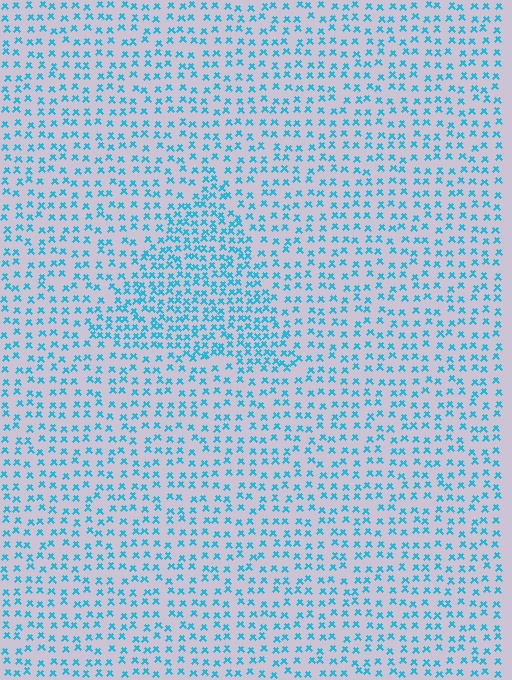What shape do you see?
I see a triangle.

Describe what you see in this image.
The image contains small cyan elements arranged at two different densities. A triangle-shaped region is visible where the elements are more densely packed than the surrounding area.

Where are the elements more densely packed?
The elements are more densely packed inside the triangle boundary.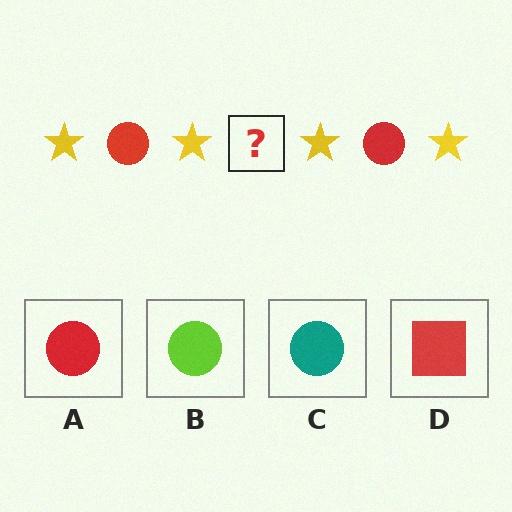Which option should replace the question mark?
Option A.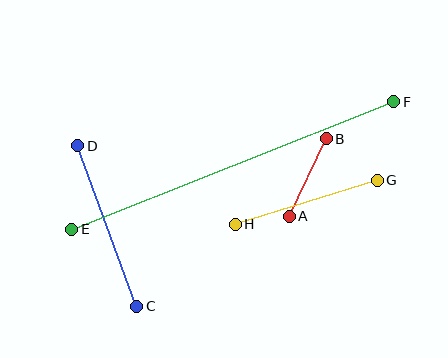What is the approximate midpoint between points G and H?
The midpoint is at approximately (306, 202) pixels.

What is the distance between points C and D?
The distance is approximately 171 pixels.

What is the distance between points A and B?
The distance is approximately 86 pixels.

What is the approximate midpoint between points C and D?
The midpoint is at approximately (107, 226) pixels.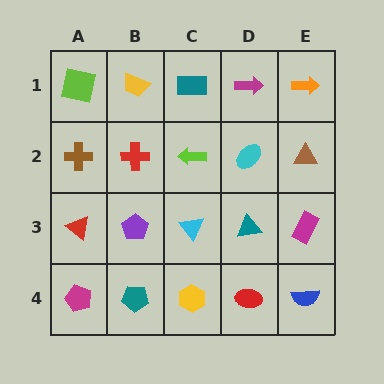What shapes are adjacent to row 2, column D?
A magenta arrow (row 1, column D), a teal triangle (row 3, column D), a lime arrow (row 2, column C), a brown triangle (row 2, column E).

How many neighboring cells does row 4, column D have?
3.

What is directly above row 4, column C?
A cyan triangle.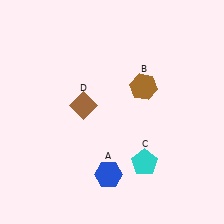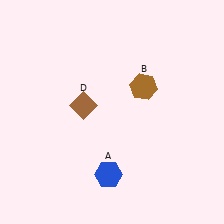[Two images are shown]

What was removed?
The cyan pentagon (C) was removed in Image 2.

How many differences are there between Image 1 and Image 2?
There is 1 difference between the two images.